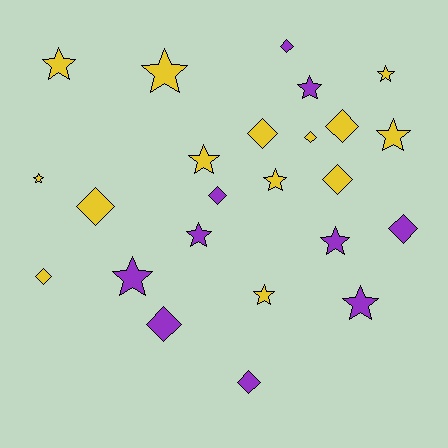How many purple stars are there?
There are 5 purple stars.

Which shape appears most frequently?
Star, with 13 objects.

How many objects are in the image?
There are 24 objects.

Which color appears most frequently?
Yellow, with 14 objects.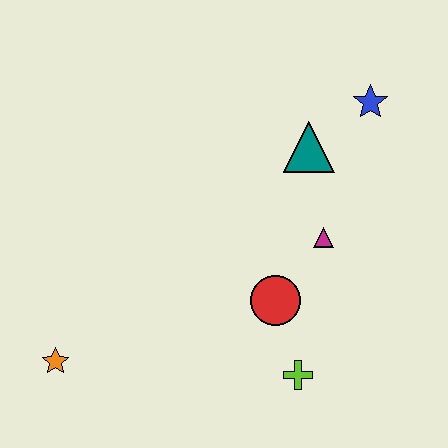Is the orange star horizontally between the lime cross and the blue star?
No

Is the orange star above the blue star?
No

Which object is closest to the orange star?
The red circle is closest to the orange star.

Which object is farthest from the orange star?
The blue star is farthest from the orange star.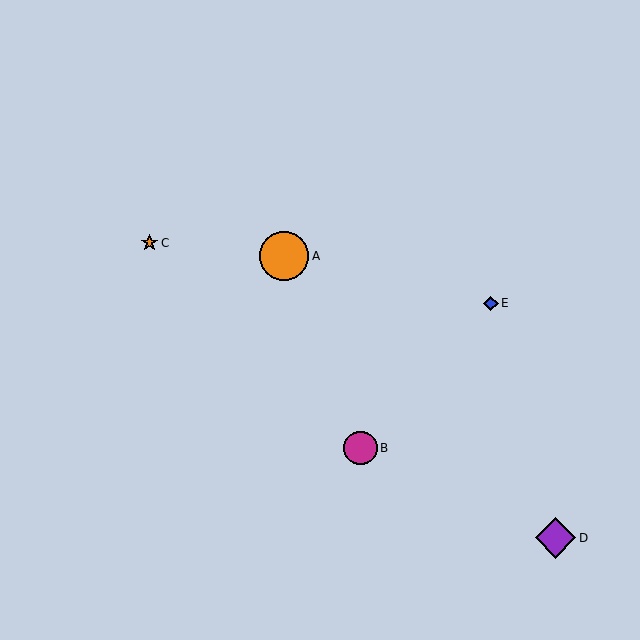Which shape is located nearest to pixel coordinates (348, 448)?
The magenta circle (labeled B) at (361, 448) is nearest to that location.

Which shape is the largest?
The orange circle (labeled A) is the largest.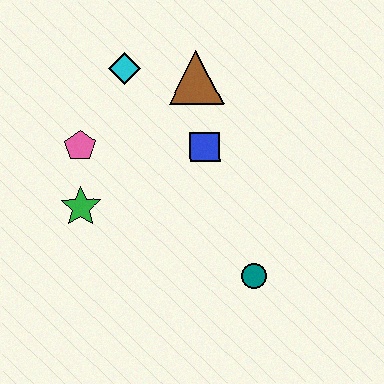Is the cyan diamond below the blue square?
No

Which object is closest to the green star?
The pink pentagon is closest to the green star.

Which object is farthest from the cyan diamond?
The teal circle is farthest from the cyan diamond.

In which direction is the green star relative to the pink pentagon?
The green star is below the pink pentagon.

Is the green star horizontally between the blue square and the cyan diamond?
No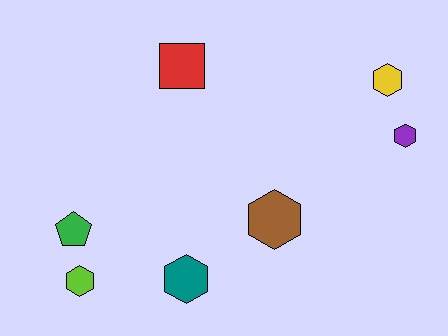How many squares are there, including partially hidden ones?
There is 1 square.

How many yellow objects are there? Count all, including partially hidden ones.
There is 1 yellow object.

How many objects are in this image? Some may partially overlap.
There are 7 objects.